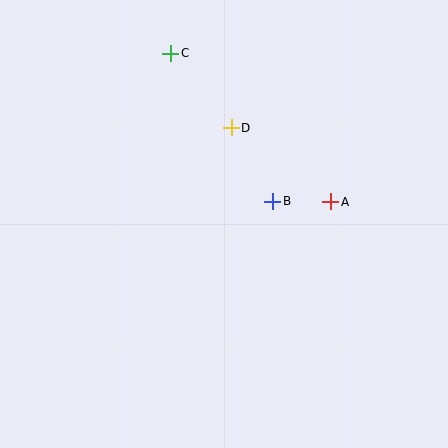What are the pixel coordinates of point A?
Point A is at (331, 202).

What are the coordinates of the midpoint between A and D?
The midpoint between A and D is at (281, 165).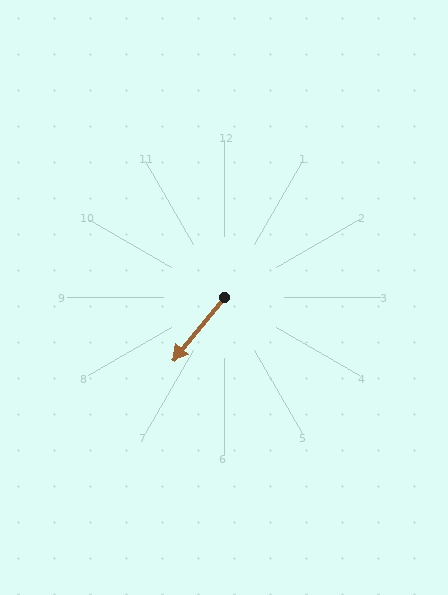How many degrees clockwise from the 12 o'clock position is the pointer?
Approximately 219 degrees.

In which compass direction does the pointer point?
Southwest.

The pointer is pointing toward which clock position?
Roughly 7 o'clock.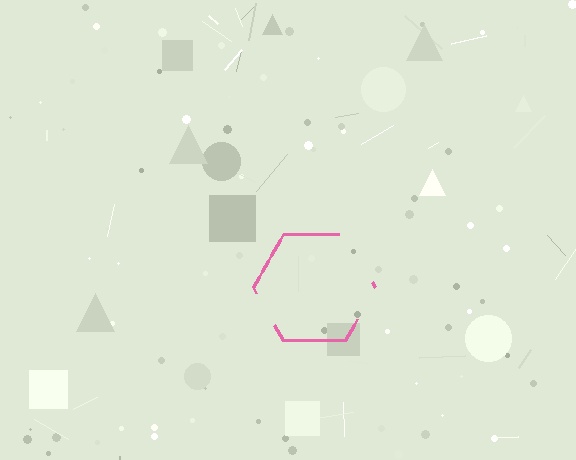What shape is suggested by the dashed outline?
The dashed outline suggests a hexagon.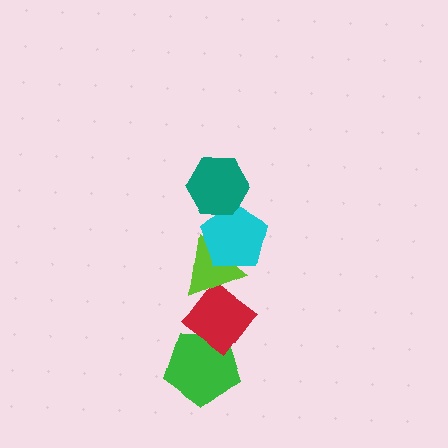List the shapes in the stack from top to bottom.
From top to bottom: the teal hexagon, the cyan pentagon, the lime triangle, the red diamond, the green pentagon.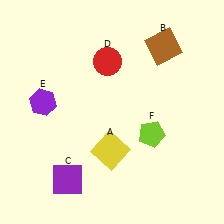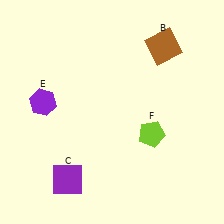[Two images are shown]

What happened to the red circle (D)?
The red circle (D) was removed in Image 2. It was in the top-left area of Image 1.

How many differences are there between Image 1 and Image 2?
There are 2 differences between the two images.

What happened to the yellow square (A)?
The yellow square (A) was removed in Image 2. It was in the bottom-left area of Image 1.